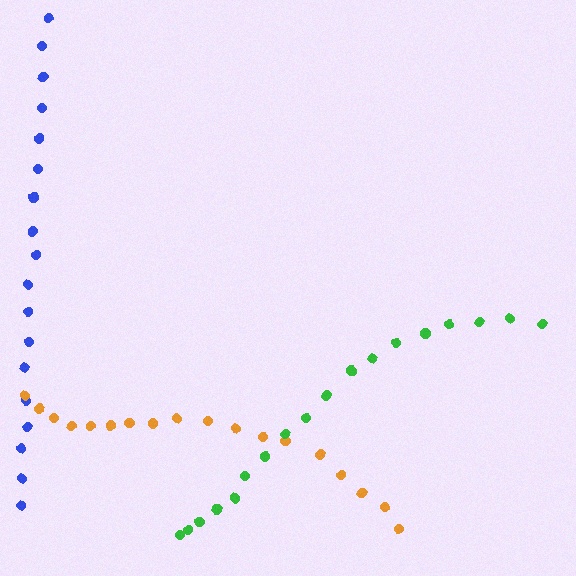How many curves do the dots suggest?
There are 3 distinct paths.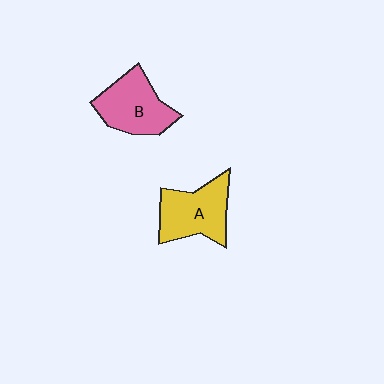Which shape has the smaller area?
Shape B (pink).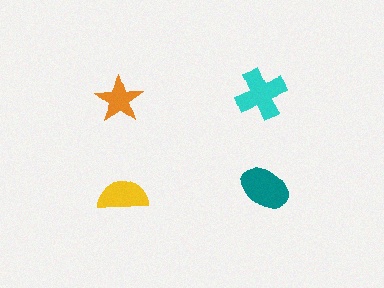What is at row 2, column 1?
A yellow semicircle.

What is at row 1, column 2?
A cyan cross.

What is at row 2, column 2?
A teal ellipse.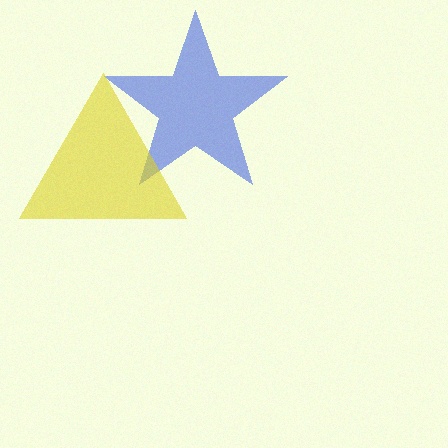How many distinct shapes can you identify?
There are 2 distinct shapes: a blue star, a yellow triangle.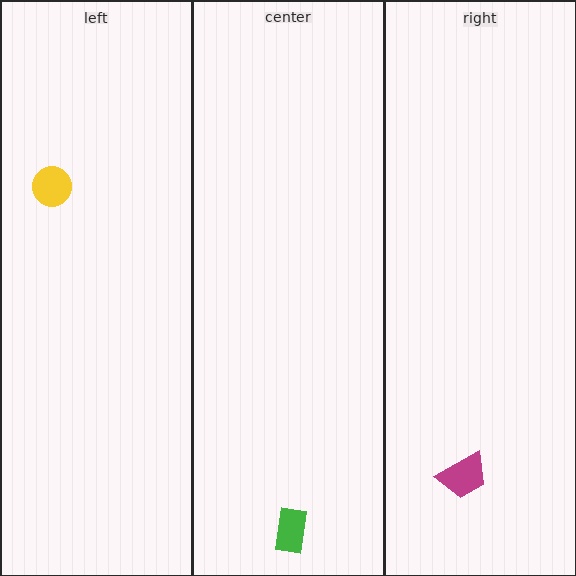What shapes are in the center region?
The green rectangle.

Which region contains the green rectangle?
The center region.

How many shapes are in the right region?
1.